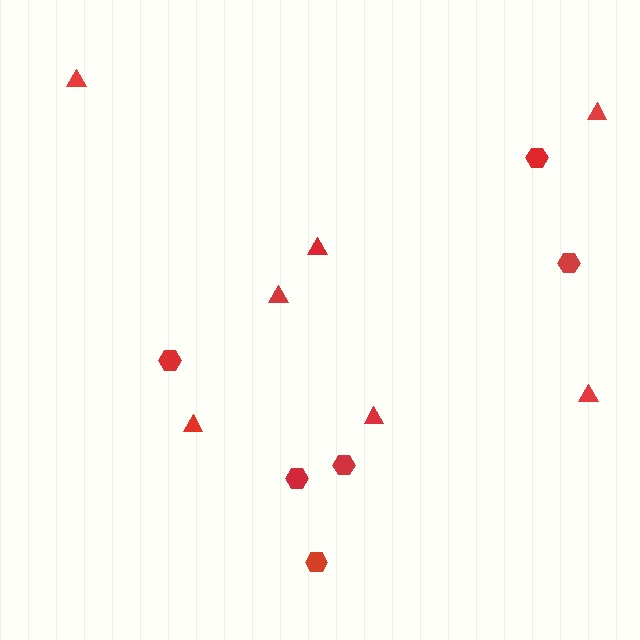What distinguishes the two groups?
There are 2 groups: one group of triangles (7) and one group of hexagons (6).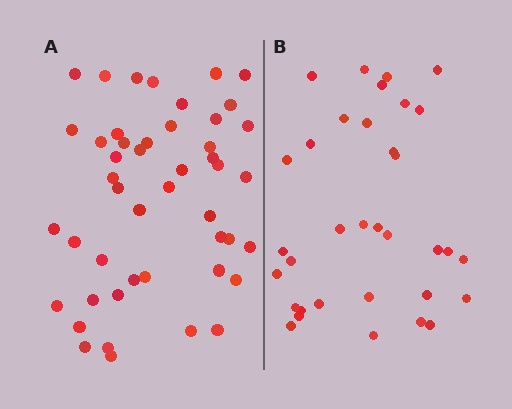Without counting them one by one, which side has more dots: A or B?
Region A (the left region) has more dots.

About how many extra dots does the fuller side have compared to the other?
Region A has approximately 15 more dots than region B.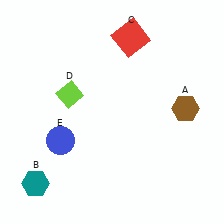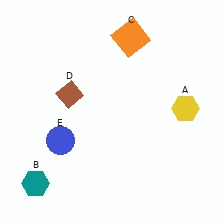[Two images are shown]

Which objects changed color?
A changed from brown to yellow. C changed from red to orange. D changed from lime to brown.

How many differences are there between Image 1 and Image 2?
There are 3 differences between the two images.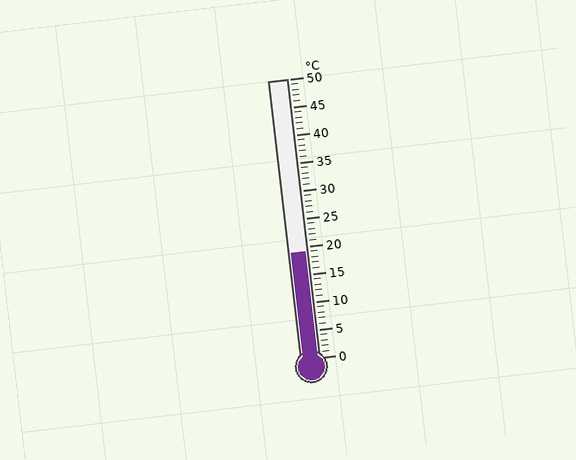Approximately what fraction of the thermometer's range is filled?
The thermometer is filled to approximately 40% of its range.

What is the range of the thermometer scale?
The thermometer scale ranges from 0°C to 50°C.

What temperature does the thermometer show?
The thermometer shows approximately 19°C.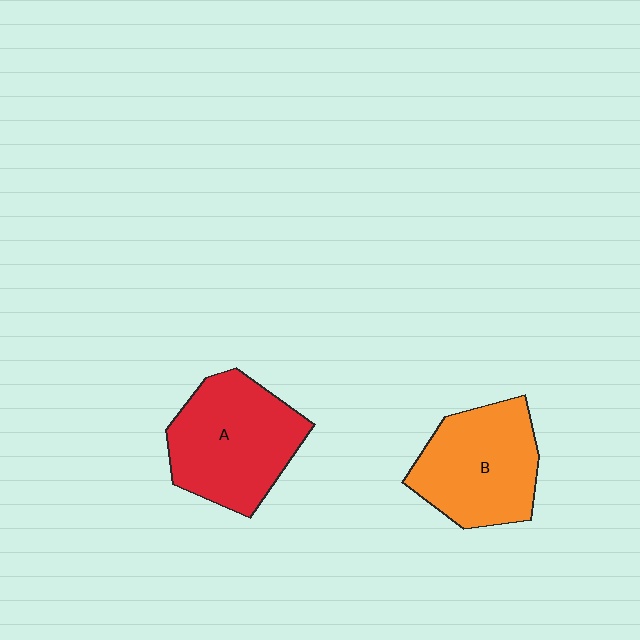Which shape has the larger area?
Shape A (red).